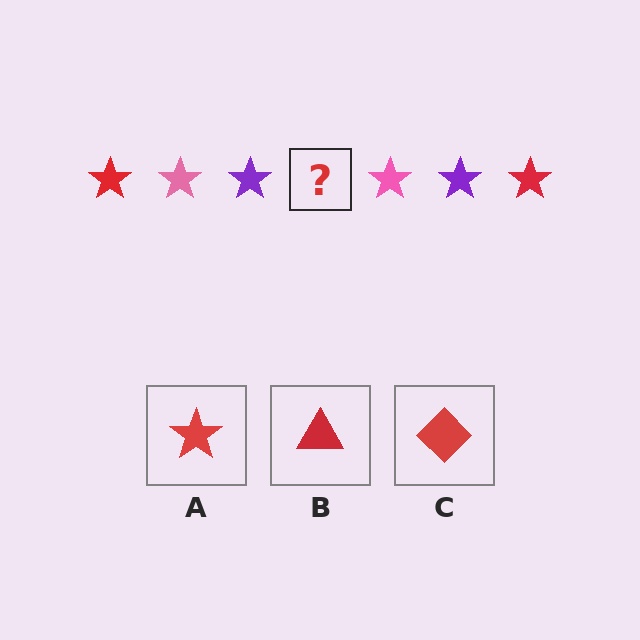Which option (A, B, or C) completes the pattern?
A.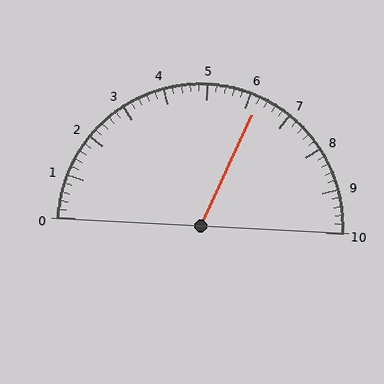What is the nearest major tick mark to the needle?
The nearest major tick mark is 6.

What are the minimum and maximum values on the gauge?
The gauge ranges from 0 to 10.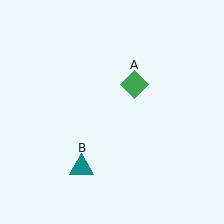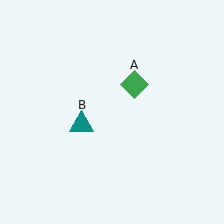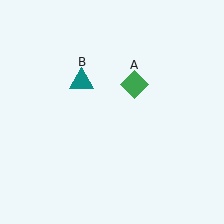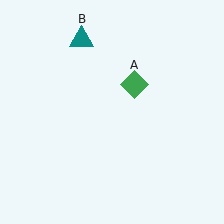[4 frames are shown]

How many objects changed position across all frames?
1 object changed position: teal triangle (object B).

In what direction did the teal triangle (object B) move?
The teal triangle (object B) moved up.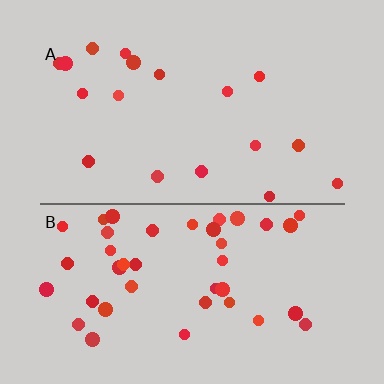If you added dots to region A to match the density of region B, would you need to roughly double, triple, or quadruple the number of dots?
Approximately double.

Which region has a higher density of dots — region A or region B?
B (the bottom).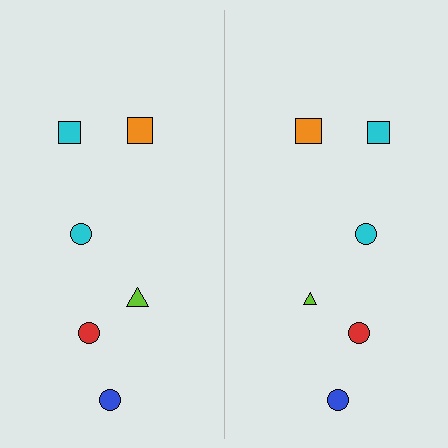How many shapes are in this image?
There are 12 shapes in this image.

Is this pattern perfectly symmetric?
No, the pattern is not perfectly symmetric. The lime triangle on the right side has a different size than its mirror counterpart.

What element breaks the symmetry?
The lime triangle on the right side has a different size than its mirror counterpart.